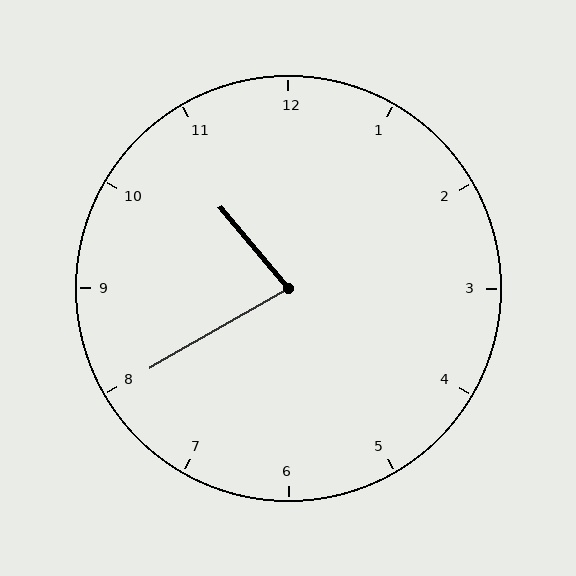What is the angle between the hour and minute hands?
Approximately 80 degrees.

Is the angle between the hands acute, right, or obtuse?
It is acute.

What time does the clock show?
10:40.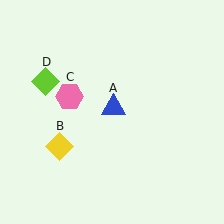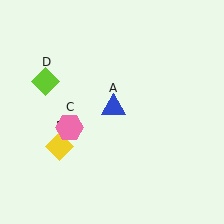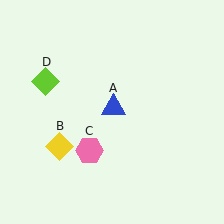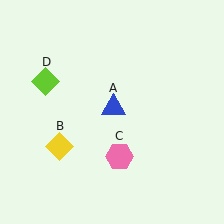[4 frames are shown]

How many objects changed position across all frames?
1 object changed position: pink hexagon (object C).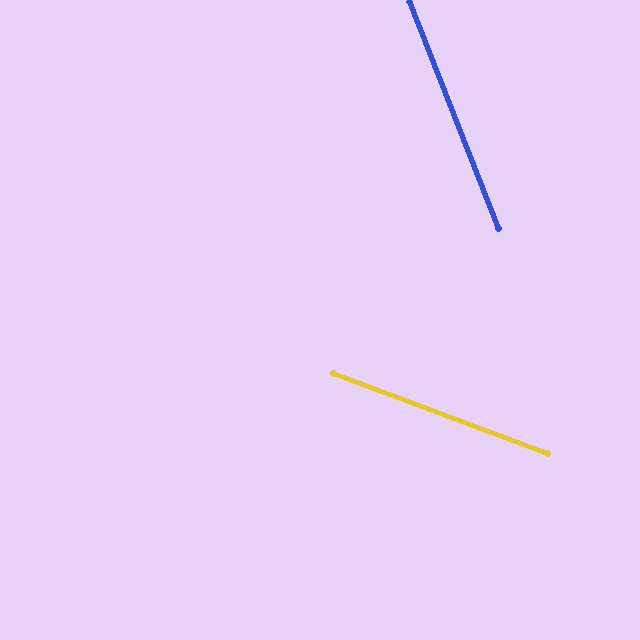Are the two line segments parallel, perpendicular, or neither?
Neither parallel nor perpendicular — they differ by about 48°.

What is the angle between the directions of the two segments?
Approximately 48 degrees.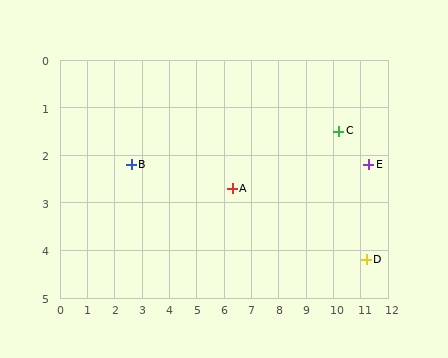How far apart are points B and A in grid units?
Points B and A are about 3.7 grid units apart.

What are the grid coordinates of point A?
Point A is at approximately (6.3, 2.7).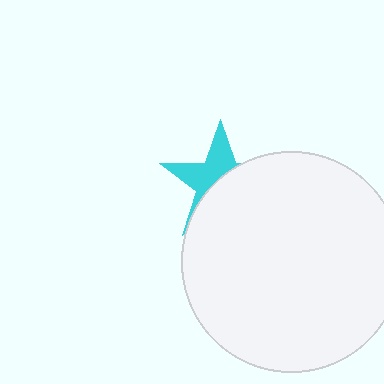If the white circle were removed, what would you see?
You would see the complete cyan star.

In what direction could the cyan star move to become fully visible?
The cyan star could move up. That would shift it out from behind the white circle entirely.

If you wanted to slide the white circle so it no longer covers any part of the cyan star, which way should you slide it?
Slide it down — that is the most direct way to separate the two shapes.